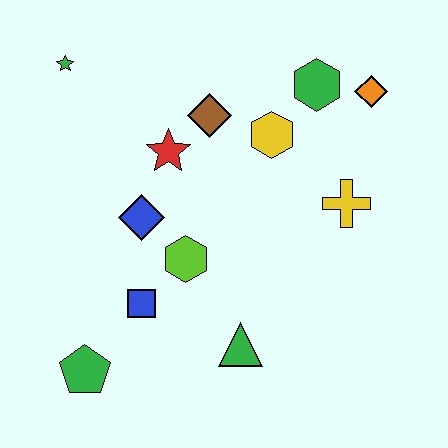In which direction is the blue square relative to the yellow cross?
The blue square is to the left of the yellow cross.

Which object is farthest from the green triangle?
The green star is farthest from the green triangle.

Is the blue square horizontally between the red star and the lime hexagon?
No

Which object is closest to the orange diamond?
The green hexagon is closest to the orange diamond.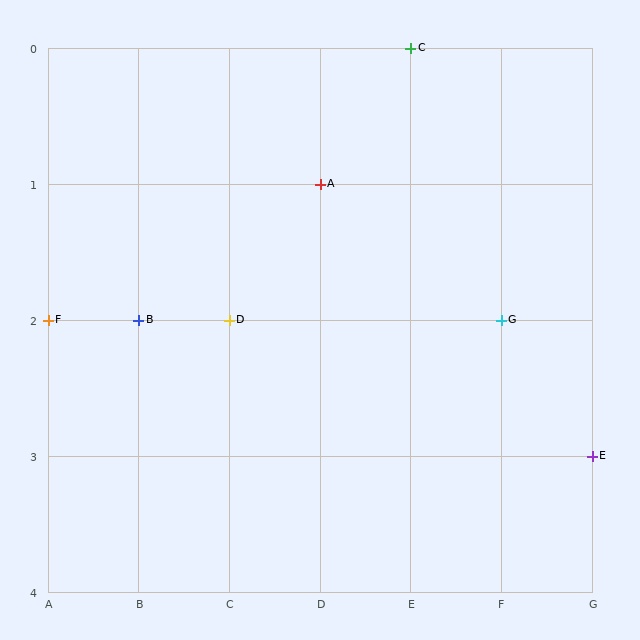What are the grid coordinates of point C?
Point C is at grid coordinates (E, 0).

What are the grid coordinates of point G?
Point G is at grid coordinates (F, 2).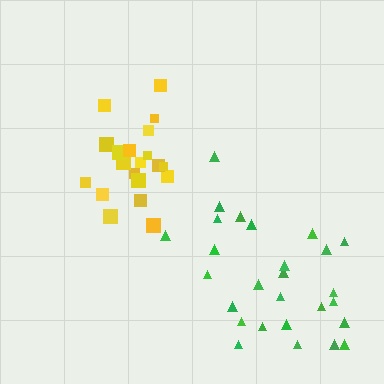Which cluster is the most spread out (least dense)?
Green.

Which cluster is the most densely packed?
Yellow.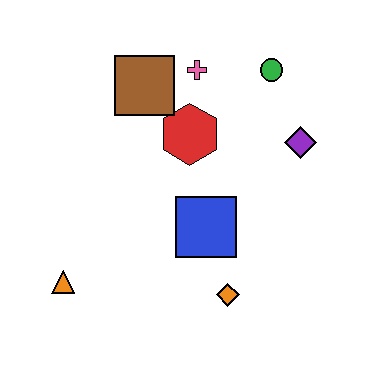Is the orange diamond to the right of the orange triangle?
Yes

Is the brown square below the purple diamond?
No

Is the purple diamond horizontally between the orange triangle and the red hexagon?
No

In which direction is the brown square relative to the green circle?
The brown square is to the left of the green circle.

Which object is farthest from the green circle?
The orange triangle is farthest from the green circle.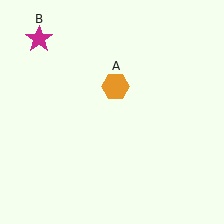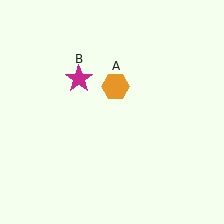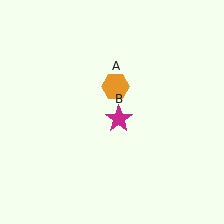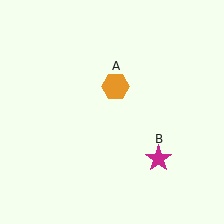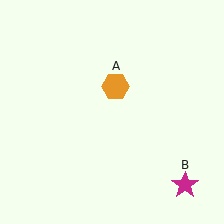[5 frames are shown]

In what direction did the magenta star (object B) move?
The magenta star (object B) moved down and to the right.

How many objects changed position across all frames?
1 object changed position: magenta star (object B).